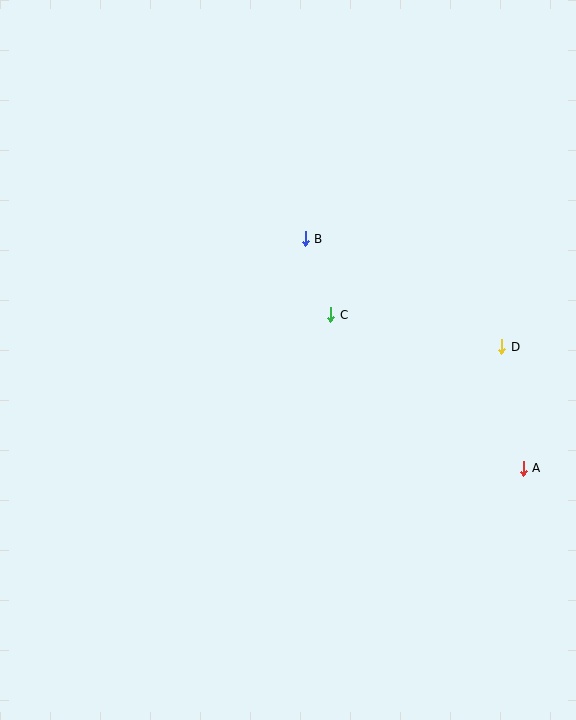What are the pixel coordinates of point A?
Point A is at (523, 468).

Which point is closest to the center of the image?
Point C at (331, 315) is closest to the center.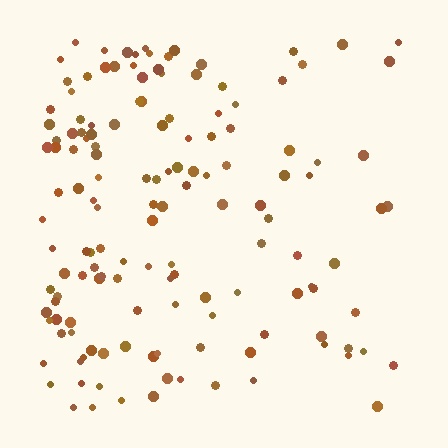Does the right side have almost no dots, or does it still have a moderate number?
Still a moderate number, just noticeably fewer than the left.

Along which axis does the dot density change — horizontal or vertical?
Horizontal.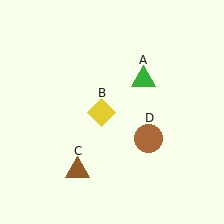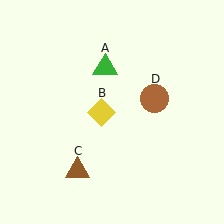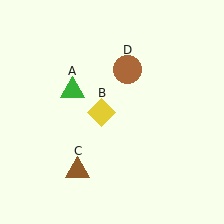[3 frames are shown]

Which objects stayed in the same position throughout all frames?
Yellow diamond (object B) and brown triangle (object C) remained stationary.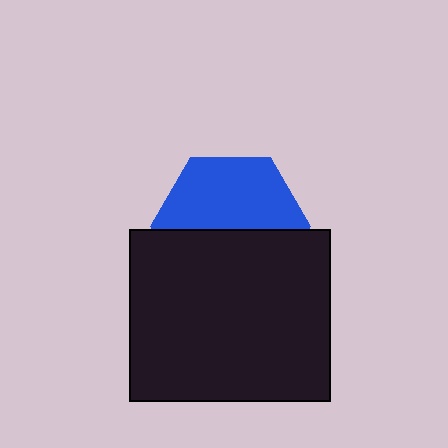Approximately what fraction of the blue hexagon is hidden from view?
Roughly 47% of the blue hexagon is hidden behind the black rectangle.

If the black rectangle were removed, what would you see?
You would see the complete blue hexagon.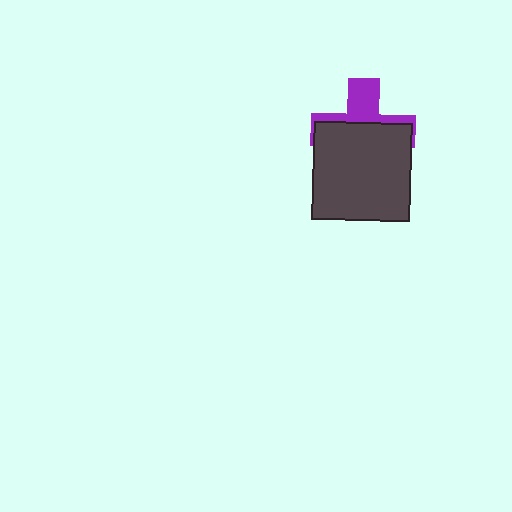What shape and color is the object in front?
The object in front is a dark gray square.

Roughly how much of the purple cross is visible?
A small part of it is visible (roughly 37%).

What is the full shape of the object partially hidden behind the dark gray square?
The partially hidden object is a purple cross.